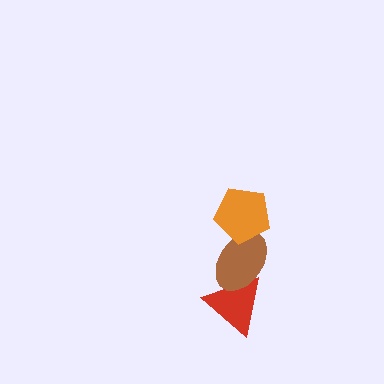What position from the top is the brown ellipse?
The brown ellipse is 2nd from the top.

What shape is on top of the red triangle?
The brown ellipse is on top of the red triangle.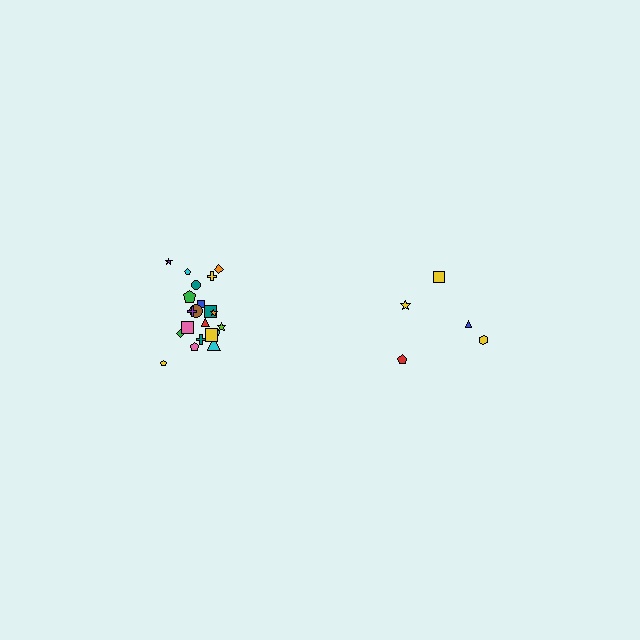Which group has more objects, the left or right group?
The left group.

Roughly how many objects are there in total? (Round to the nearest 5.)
Roughly 25 objects in total.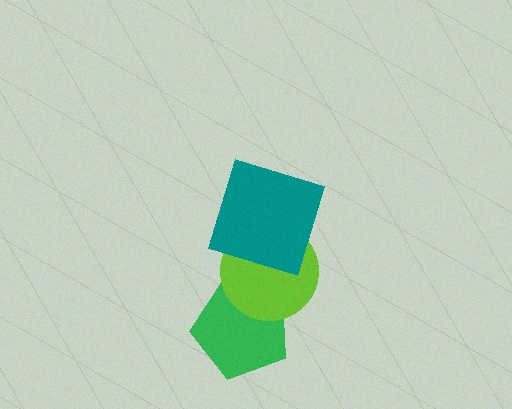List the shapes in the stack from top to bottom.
From top to bottom: the teal square, the lime circle, the green pentagon.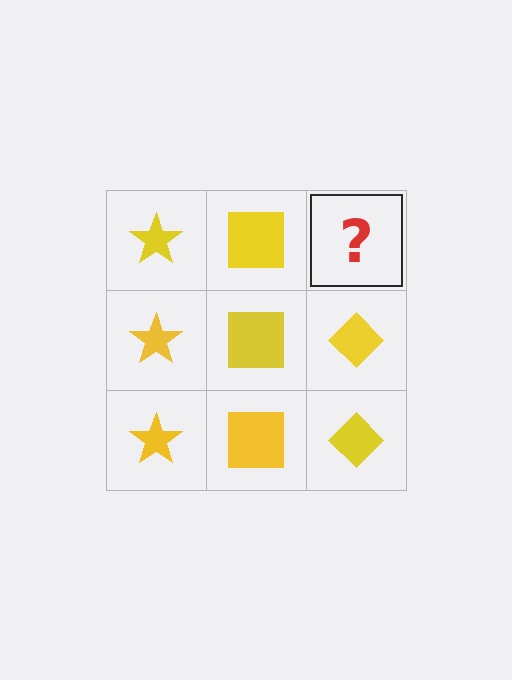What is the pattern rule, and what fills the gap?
The rule is that each column has a consistent shape. The gap should be filled with a yellow diamond.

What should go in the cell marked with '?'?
The missing cell should contain a yellow diamond.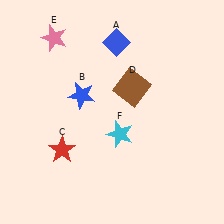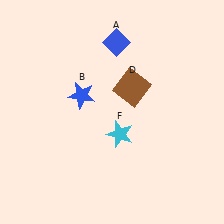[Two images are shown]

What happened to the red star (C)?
The red star (C) was removed in Image 2. It was in the bottom-left area of Image 1.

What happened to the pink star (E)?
The pink star (E) was removed in Image 2. It was in the top-left area of Image 1.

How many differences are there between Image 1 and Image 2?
There are 2 differences between the two images.